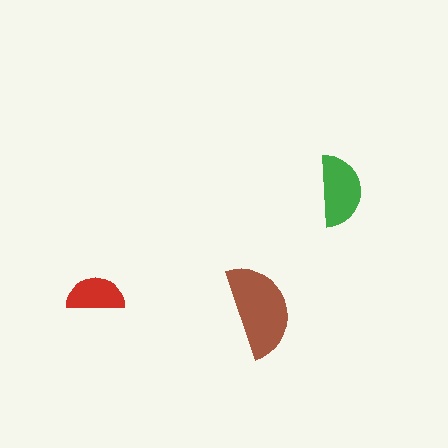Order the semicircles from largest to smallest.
the brown one, the green one, the red one.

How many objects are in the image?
There are 3 objects in the image.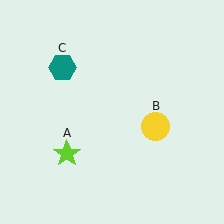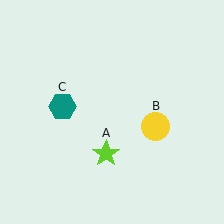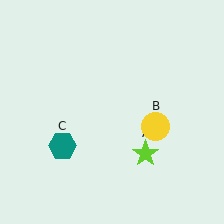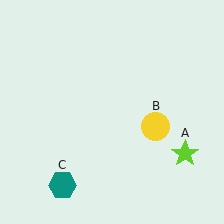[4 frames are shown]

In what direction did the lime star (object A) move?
The lime star (object A) moved right.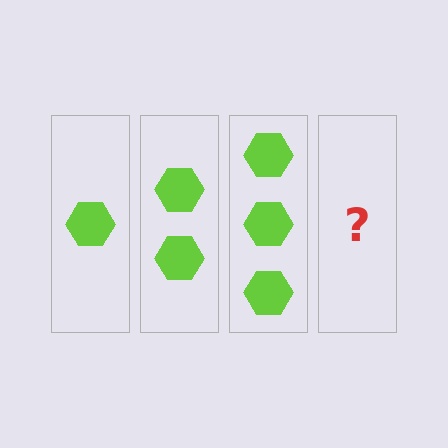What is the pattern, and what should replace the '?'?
The pattern is that each step adds one more hexagon. The '?' should be 4 hexagons.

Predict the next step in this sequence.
The next step is 4 hexagons.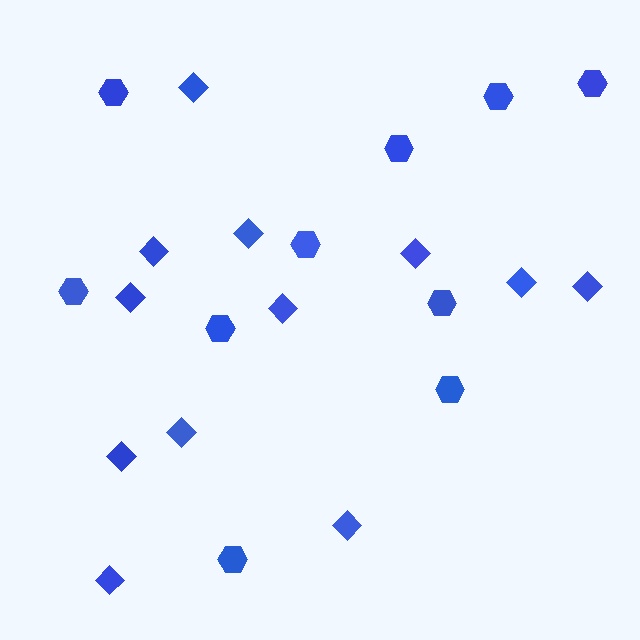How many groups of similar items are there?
There are 2 groups: one group of hexagons (10) and one group of diamonds (12).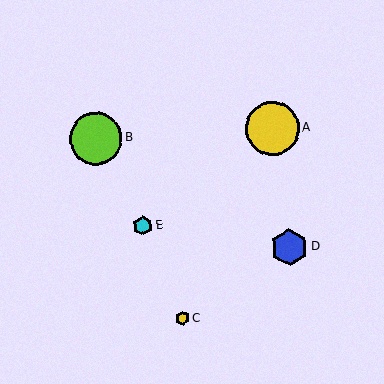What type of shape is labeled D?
Shape D is a blue hexagon.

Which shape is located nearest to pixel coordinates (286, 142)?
The yellow circle (labeled A) at (272, 129) is nearest to that location.